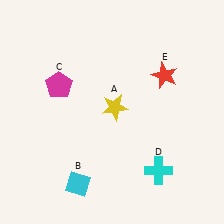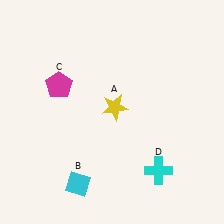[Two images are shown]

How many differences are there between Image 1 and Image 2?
There is 1 difference between the two images.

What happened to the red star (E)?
The red star (E) was removed in Image 2. It was in the top-right area of Image 1.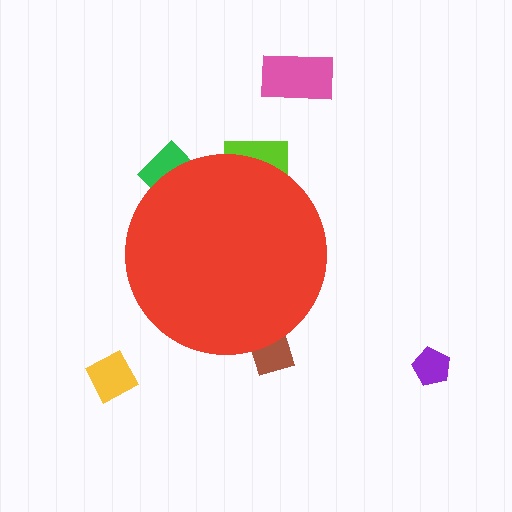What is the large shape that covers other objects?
A red circle.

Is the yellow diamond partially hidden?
No, the yellow diamond is fully visible.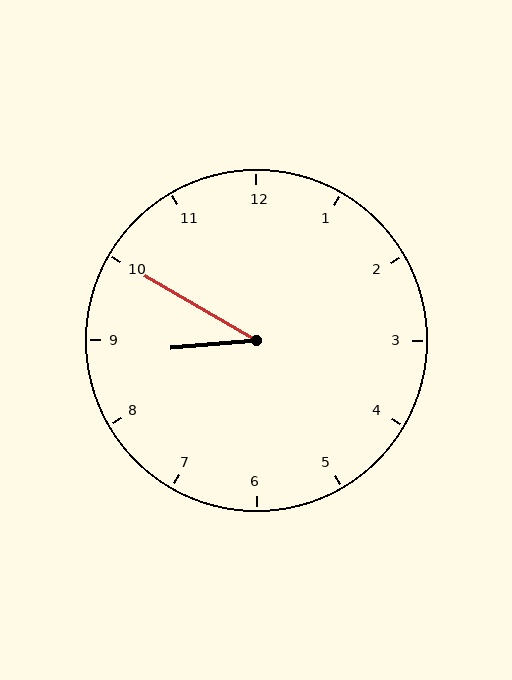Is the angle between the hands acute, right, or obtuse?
It is acute.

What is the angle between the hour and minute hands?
Approximately 35 degrees.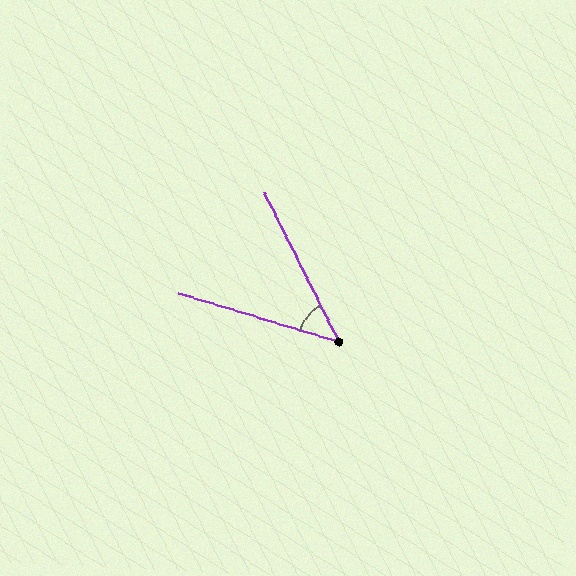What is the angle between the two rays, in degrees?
Approximately 47 degrees.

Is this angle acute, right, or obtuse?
It is acute.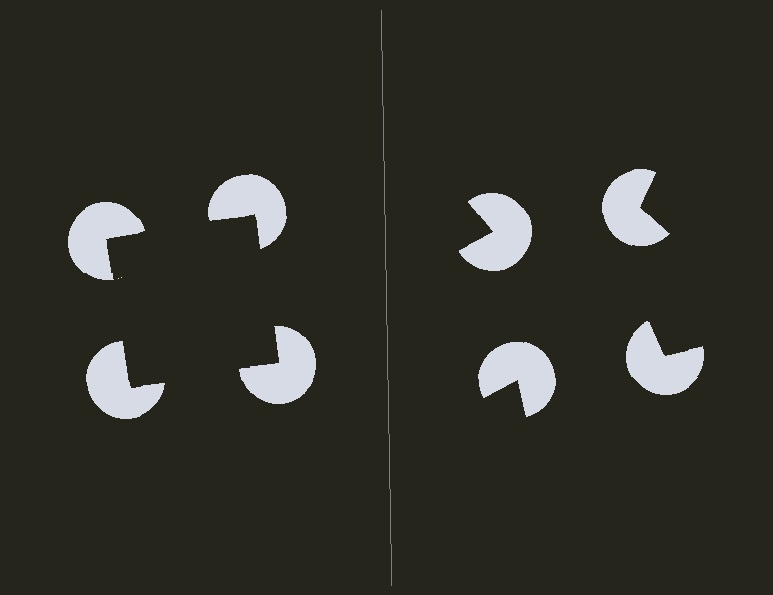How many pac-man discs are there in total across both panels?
8 — 4 on each side.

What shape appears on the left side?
An illusory square.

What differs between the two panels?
The pac-man discs are positioned identically on both sides; only the wedge orientations differ. On the left they align to a square; on the right they are misaligned.